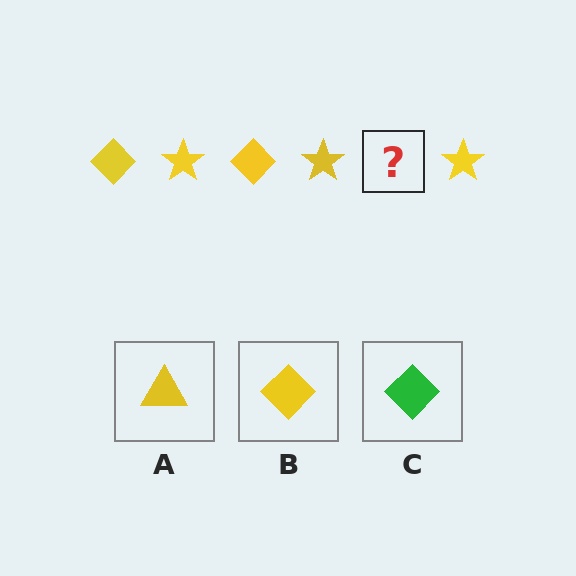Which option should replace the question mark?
Option B.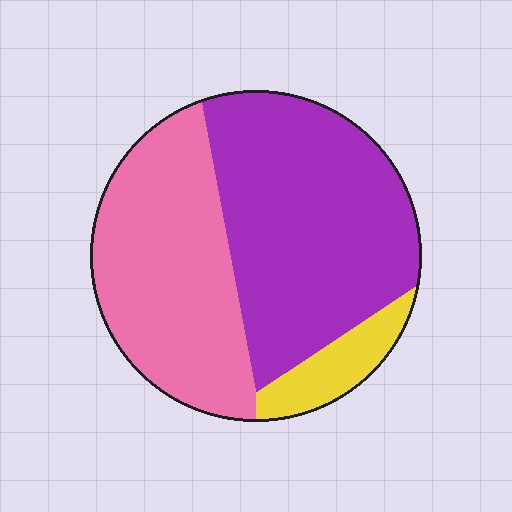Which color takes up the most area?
Purple, at roughly 50%.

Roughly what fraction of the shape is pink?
Pink covers around 40% of the shape.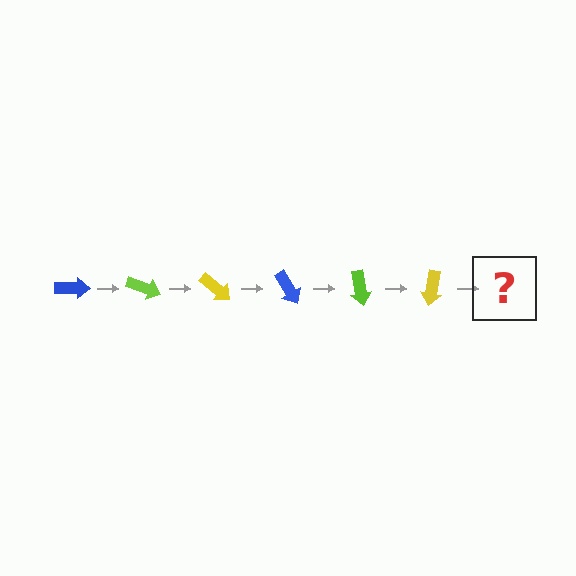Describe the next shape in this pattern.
It should be a blue arrow, rotated 120 degrees from the start.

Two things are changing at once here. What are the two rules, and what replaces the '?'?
The two rules are that it rotates 20 degrees each step and the color cycles through blue, lime, and yellow. The '?' should be a blue arrow, rotated 120 degrees from the start.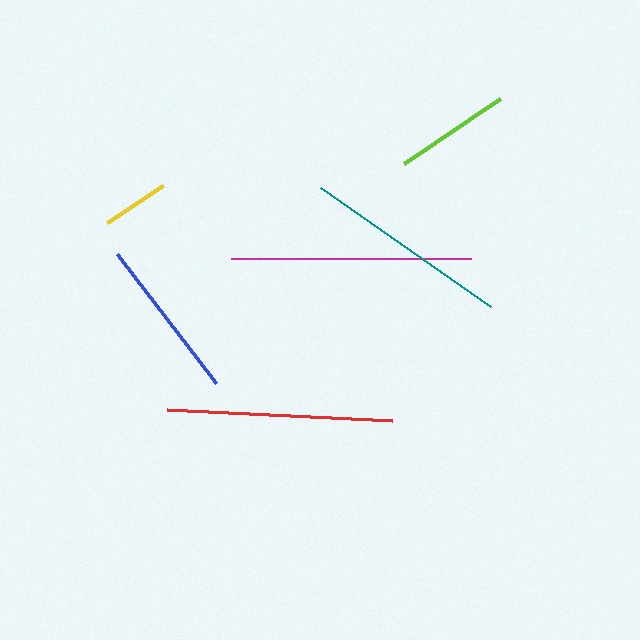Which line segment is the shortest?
The yellow line is the shortest at approximately 67 pixels.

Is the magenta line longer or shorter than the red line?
The magenta line is longer than the red line.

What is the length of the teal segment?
The teal segment is approximately 208 pixels long.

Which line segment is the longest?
The magenta line is the longest at approximately 240 pixels.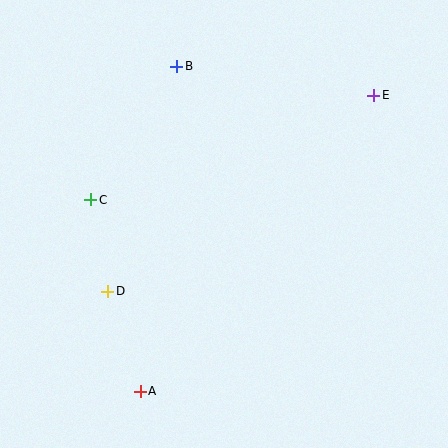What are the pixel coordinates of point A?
Point A is at (140, 391).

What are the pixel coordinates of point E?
Point E is at (374, 95).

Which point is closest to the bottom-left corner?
Point A is closest to the bottom-left corner.